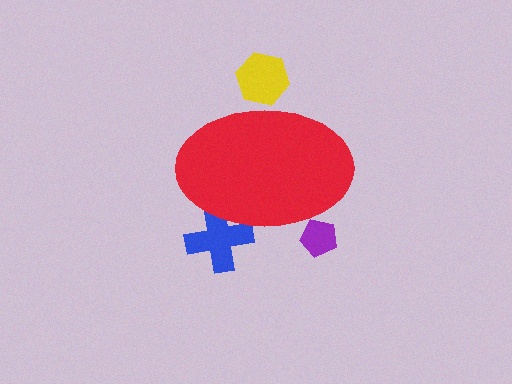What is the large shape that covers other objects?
A red ellipse.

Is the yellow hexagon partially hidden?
Yes, the yellow hexagon is partially hidden behind the red ellipse.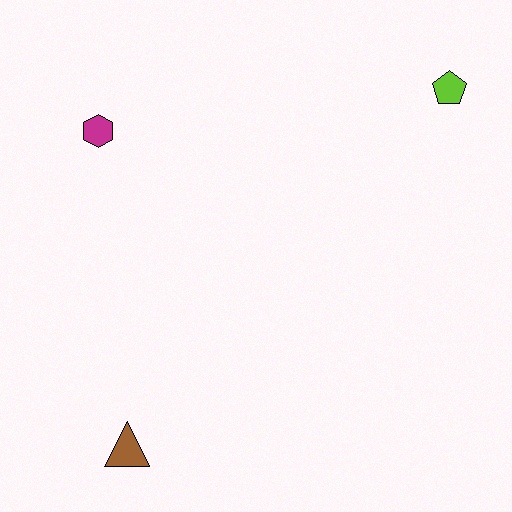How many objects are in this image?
There are 3 objects.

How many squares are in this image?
There are no squares.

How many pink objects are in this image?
There are no pink objects.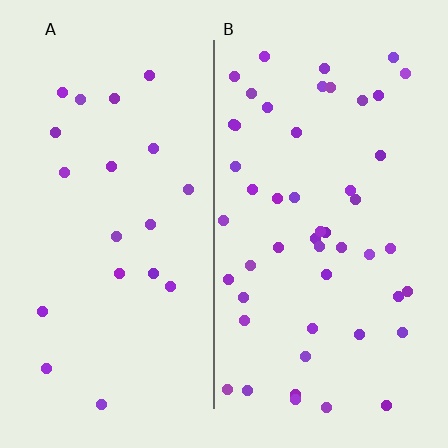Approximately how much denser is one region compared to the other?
Approximately 2.4× — region B over region A.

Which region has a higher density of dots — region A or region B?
B (the right).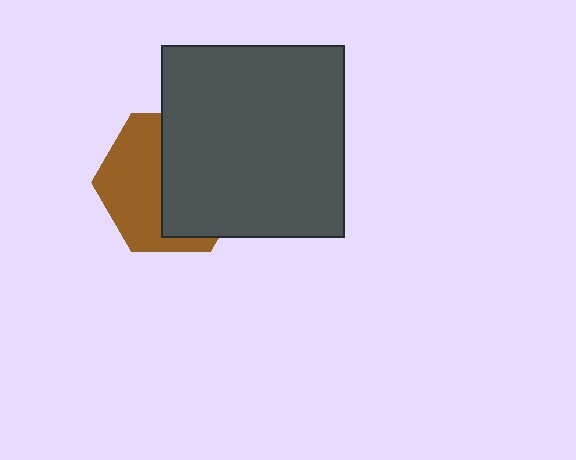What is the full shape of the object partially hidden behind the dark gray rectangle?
The partially hidden object is a brown hexagon.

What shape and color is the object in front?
The object in front is a dark gray rectangle.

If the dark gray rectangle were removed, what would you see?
You would see the complete brown hexagon.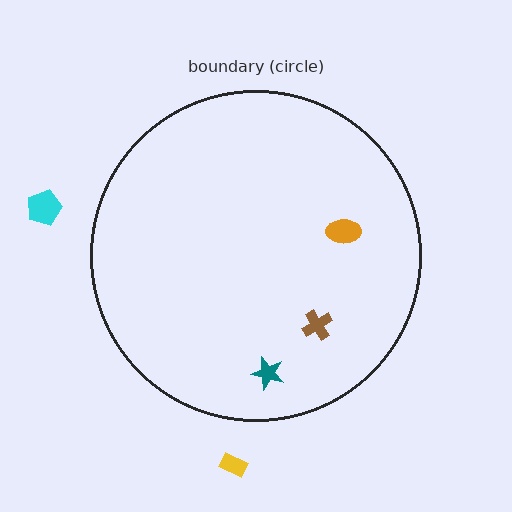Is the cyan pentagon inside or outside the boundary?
Outside.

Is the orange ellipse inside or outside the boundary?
Inside.